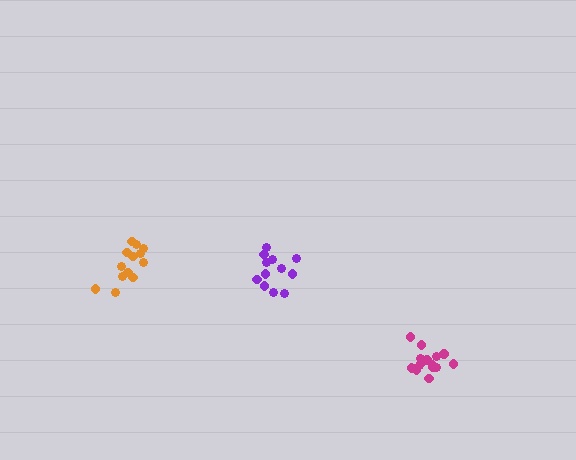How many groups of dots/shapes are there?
There are 3 groups.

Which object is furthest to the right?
The magenta cluster is rightmost.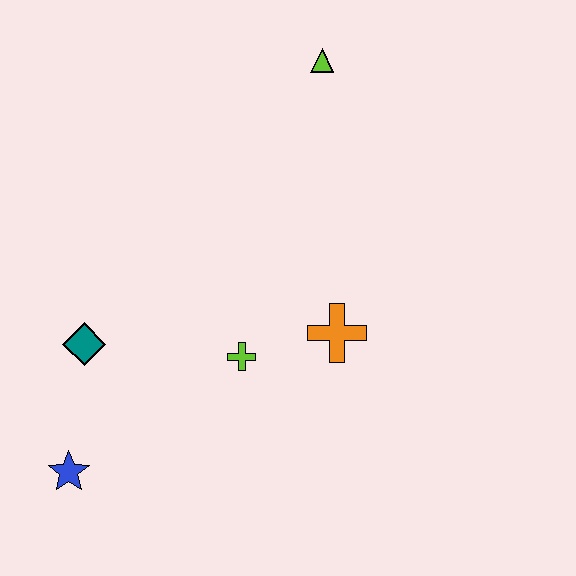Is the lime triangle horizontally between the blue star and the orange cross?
Yes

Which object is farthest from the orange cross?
The blue star is farthest from the orange cross.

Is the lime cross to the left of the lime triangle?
Yes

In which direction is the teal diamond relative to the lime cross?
The teal diamond is to the left of the lime cross.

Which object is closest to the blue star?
The teal diamond is closest to the blue star.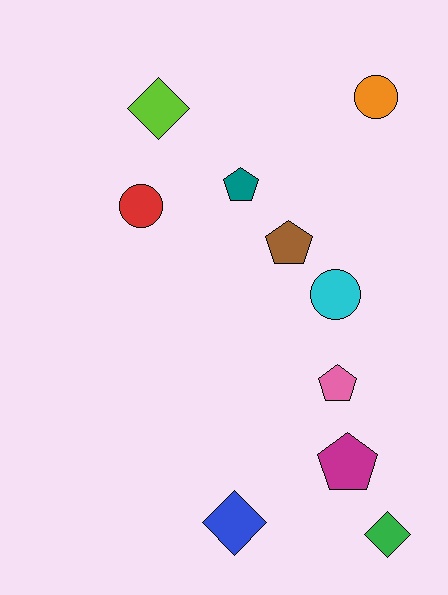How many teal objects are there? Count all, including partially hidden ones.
There is 1 teal object.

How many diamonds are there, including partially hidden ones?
There are 3 diamonds.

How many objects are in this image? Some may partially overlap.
There are 10 objects.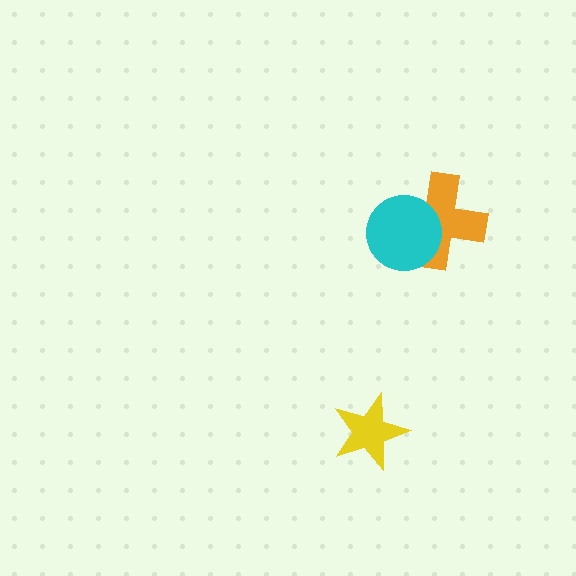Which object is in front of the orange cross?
The cyan circle is in front of the orange cross.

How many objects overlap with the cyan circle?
1 object overlaps with the cyan circle.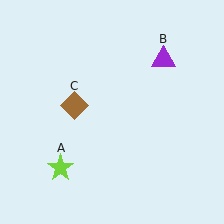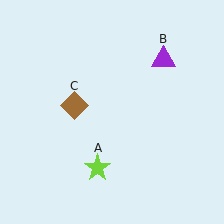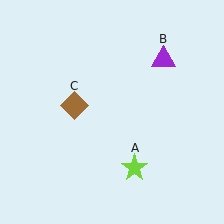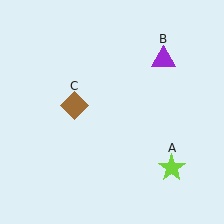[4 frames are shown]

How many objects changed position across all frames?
1 object changed position: lime star (object A).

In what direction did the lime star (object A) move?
The lime star (object A) moved right.